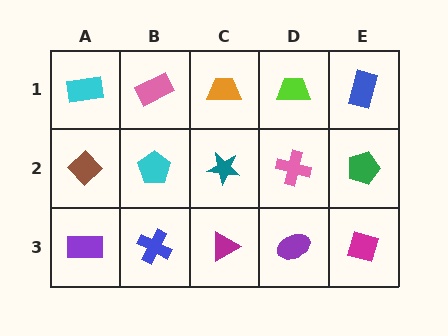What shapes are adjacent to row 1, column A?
A brown diamond (row 2, column A), a pink rectangle (row 1, column B).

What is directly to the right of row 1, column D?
A blue rectangle.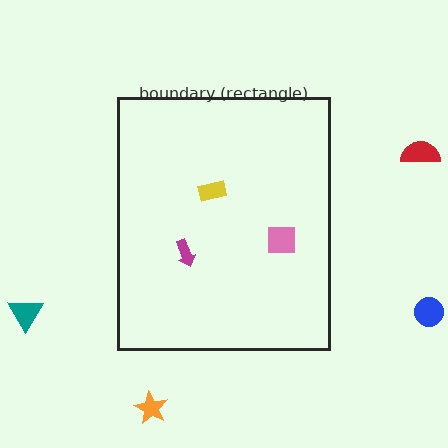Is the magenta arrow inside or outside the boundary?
Inside.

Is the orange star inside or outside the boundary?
Outside.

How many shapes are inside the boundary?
3 inside, 4 outside.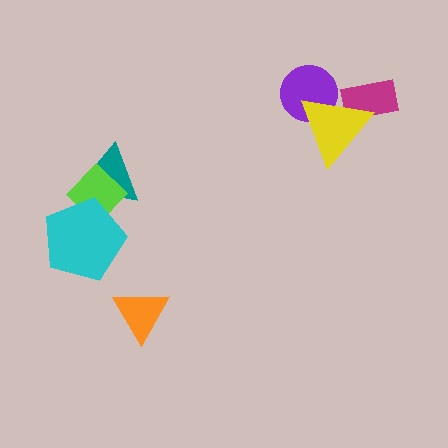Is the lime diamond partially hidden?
Yes, it is partially covered by another shape.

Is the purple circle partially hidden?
Yes, it is partially covered by another shape.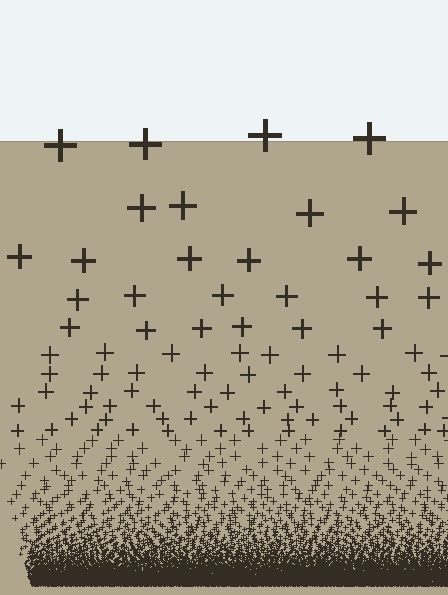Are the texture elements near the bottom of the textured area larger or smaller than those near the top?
Smaller. The gradient is inverted — elements near the bottom are smaller and denser.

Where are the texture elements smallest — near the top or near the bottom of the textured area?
Near the bottom.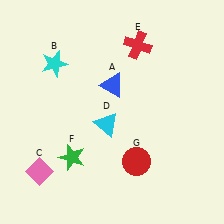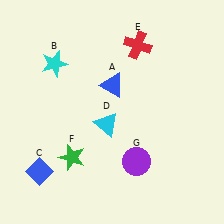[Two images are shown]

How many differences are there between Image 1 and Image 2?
There are 2 differences between the two images.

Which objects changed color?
C changed from pink to blue. G changed from red to purple.